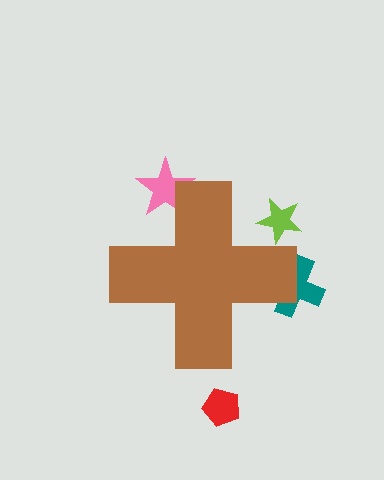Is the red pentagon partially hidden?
No, the red pentagon is fully visible.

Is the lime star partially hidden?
Yes, the lime star is partially hidden behind the brown cross.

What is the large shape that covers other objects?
A brown cross.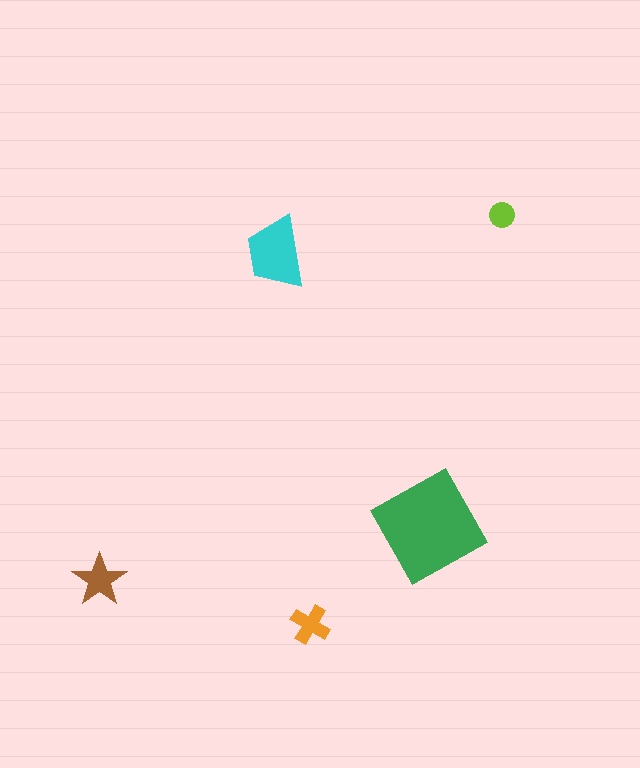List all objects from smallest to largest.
The lime circle, the orange cross, the brown star, the cyan trapezoid, the green diamond.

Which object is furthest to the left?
The brown star is leftmost.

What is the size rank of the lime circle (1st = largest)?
5th.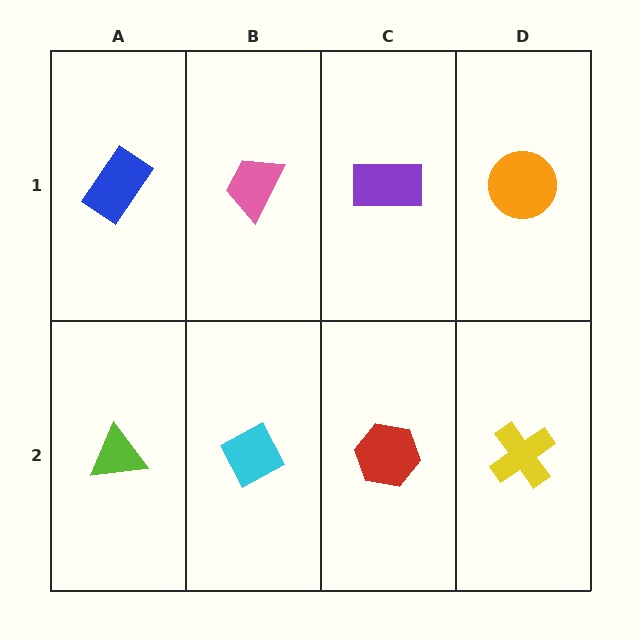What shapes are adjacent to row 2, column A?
A blue rectangle (row 1, column A), a cyan diamond (row 2, column B).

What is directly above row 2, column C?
A purple rectangle.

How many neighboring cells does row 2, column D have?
2.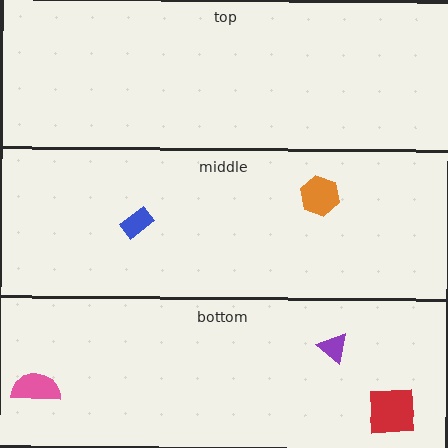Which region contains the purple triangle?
The bottom region.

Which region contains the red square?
The bottom region.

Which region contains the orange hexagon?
The middle region.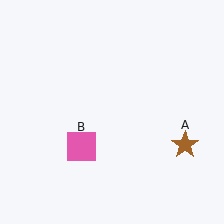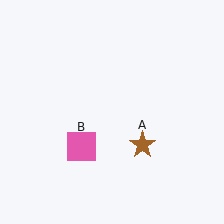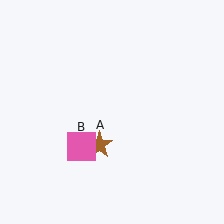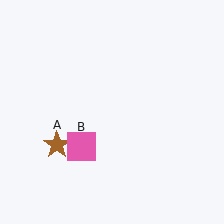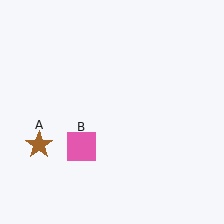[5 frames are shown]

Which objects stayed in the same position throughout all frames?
Pink square (object B) remained stationary.